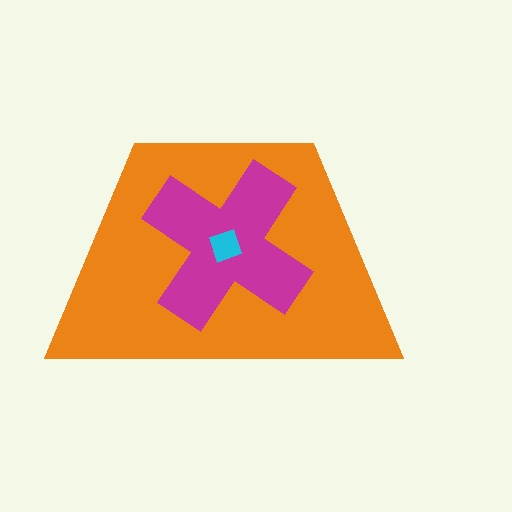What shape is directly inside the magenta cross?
The cyan square.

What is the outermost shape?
The orange trapezoid.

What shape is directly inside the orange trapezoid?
The magenta cross.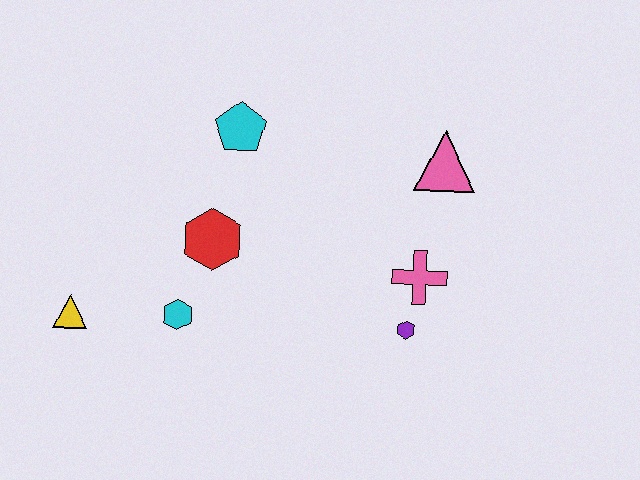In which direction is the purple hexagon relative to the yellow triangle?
The purple hexagon is to the right of the yellow triangle.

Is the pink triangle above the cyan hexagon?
Yes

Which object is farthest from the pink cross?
The yellow triangle is farthest from the pink cross.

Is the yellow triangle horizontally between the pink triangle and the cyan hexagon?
No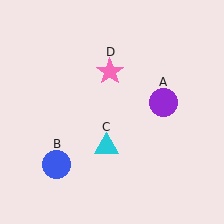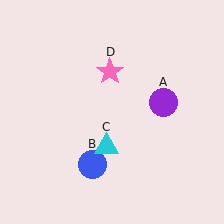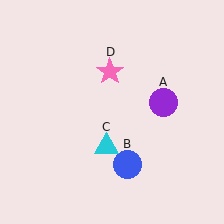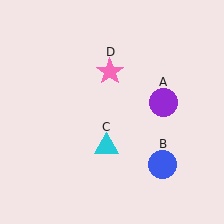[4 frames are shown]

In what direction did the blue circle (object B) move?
The blue circle (object B) moved right.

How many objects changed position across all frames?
1 object changed position: blue circle (object B).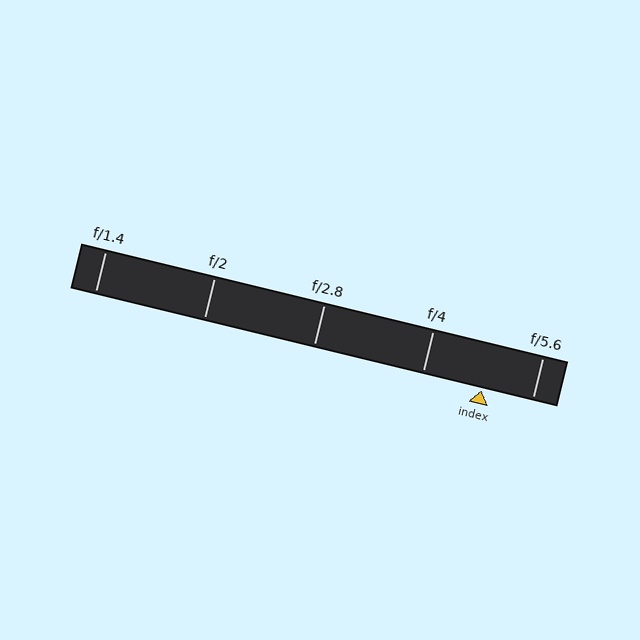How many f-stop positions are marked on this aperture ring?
There are 5 f-stop positions marked.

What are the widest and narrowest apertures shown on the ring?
The widest aperture shown is f/1.4 and the narrowest is f/5.6.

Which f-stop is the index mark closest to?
The index mark is closest to f/5.6.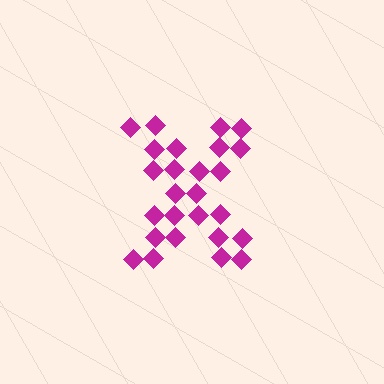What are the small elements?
The small elements are diamonds.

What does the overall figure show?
The overall figure shows the letter X.